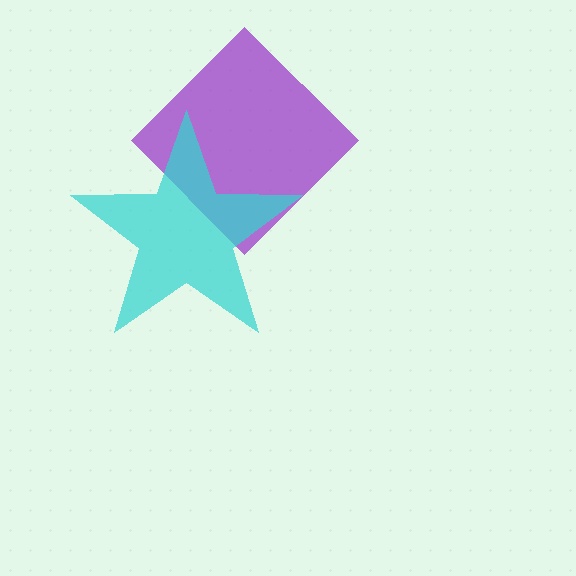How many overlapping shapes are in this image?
There are 2 overlapping shapes in the image.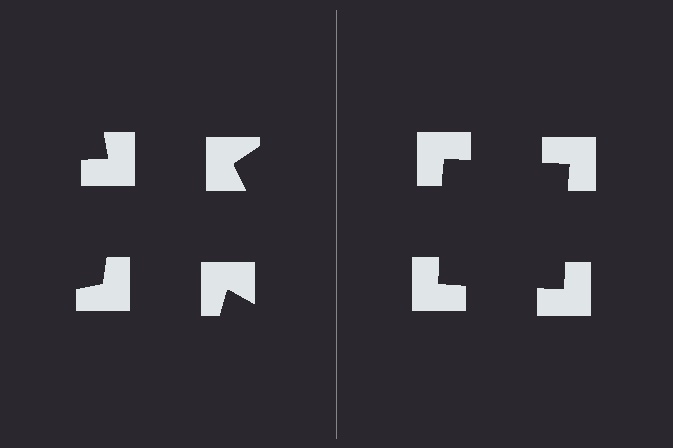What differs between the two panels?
The notched squares are positioned identically on both sides; only the wedge orientations differ. On the right they align to a square; on the left they are misaligned.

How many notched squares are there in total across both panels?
8 — 4 on each side.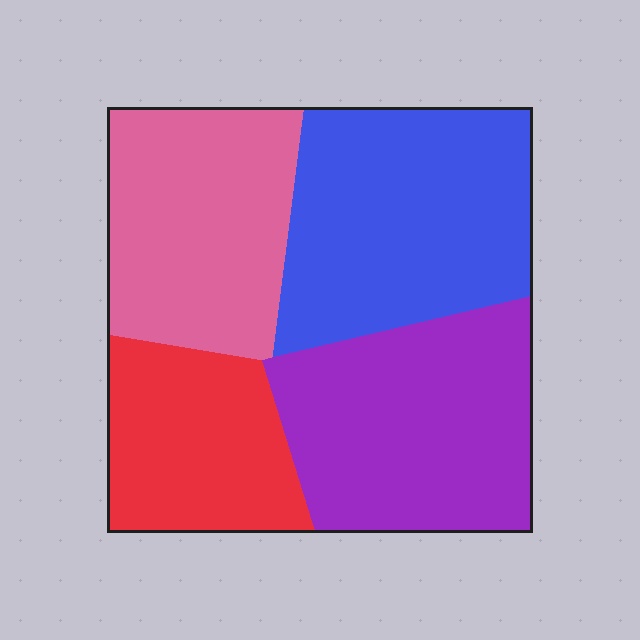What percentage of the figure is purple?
Purple takes up between a quarter and a half of the figure.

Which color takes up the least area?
Red, at roughly 20%.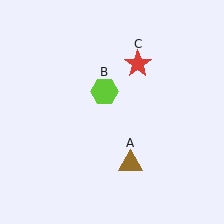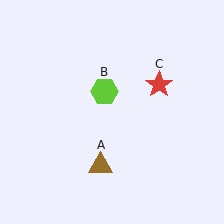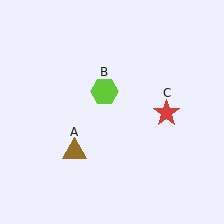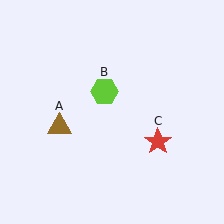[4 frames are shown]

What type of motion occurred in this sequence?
The brown triangle (object A), red star (object C) rotated clockwise around the center of the scene.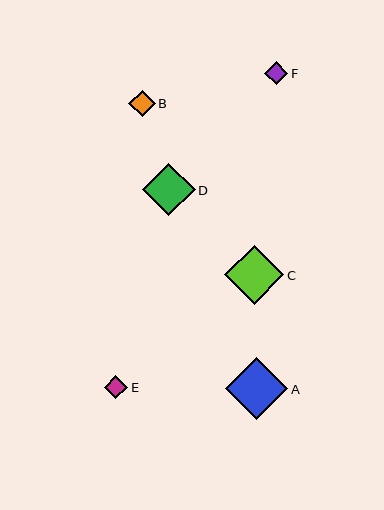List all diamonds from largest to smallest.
From largest to smallest: A, C, D, B, E, F.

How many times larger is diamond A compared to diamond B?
Diamond A is approximately 2.4 times the size of diamond B.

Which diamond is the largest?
Diamond A is the largest with a size of approximately 62 pixels.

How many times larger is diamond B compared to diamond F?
Diamond B is approximately 1.1 times the size of diamond F.